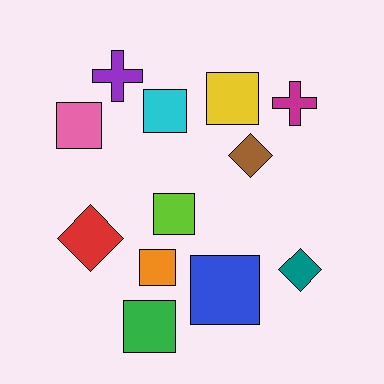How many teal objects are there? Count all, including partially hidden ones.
There is 1 teal object.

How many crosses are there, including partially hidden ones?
There are 2 crosses.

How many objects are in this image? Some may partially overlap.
There are 12 objects.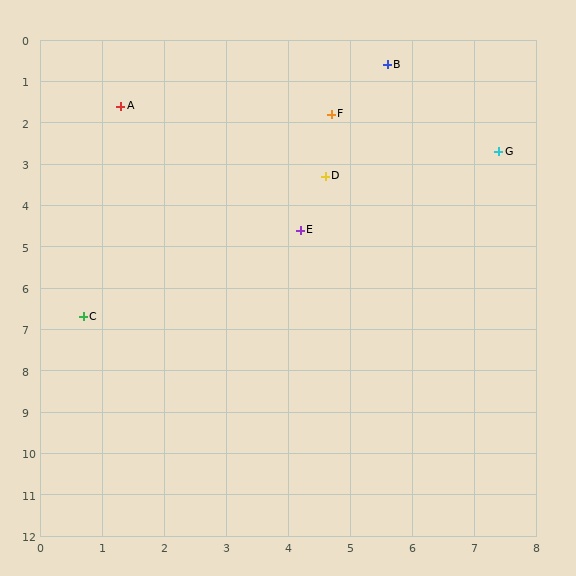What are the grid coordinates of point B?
Point B is at approximately (5.6, 0.6).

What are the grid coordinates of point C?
Point C is at approximately (0.7, 6.7).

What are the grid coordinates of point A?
Point A is at approximately (1.3, 1.6).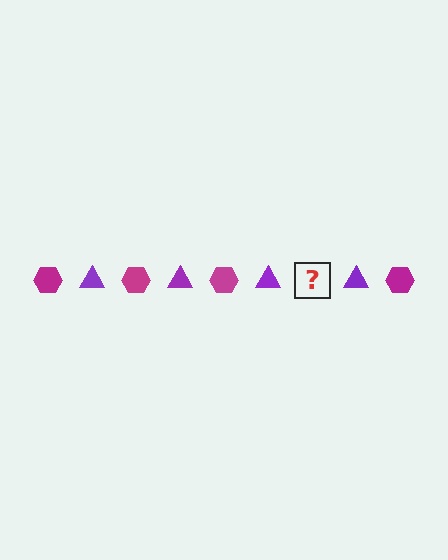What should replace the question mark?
The question mark should be replaced with a magenta hexagon.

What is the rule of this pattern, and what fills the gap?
The rule is that the pattern alternates between magenta hexagon and purple triangle. The gap should be filled with a magenta hexagon.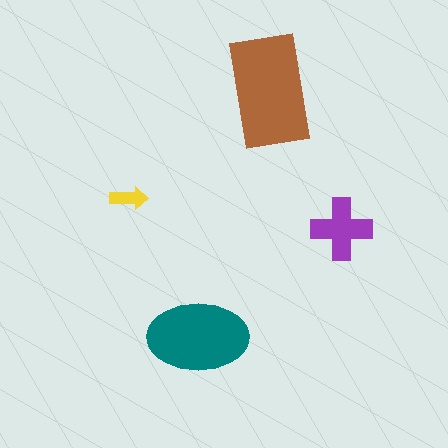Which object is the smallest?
The yellow arrow.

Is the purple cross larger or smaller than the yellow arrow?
Larger.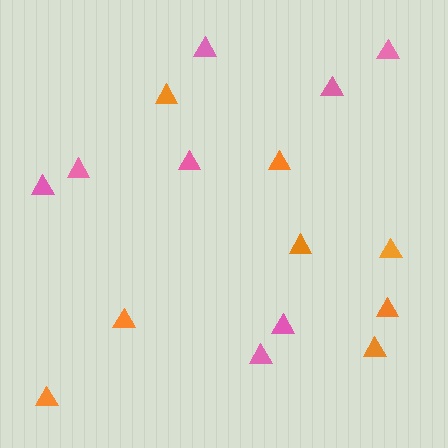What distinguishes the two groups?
There are 2 groups: one group of orange triangles (8) and one group of pink triangles (8).